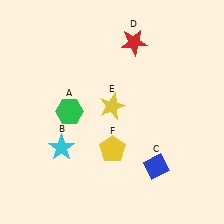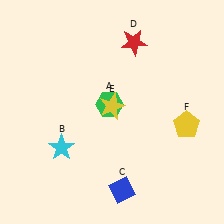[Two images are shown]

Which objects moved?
The objects that moved are: the green hexagon (A), the blue diamond (C), the yellow pentagon (F).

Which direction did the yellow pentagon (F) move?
The yellow pentagon (F) moved right.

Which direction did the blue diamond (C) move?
The blue diamond (C) moved left.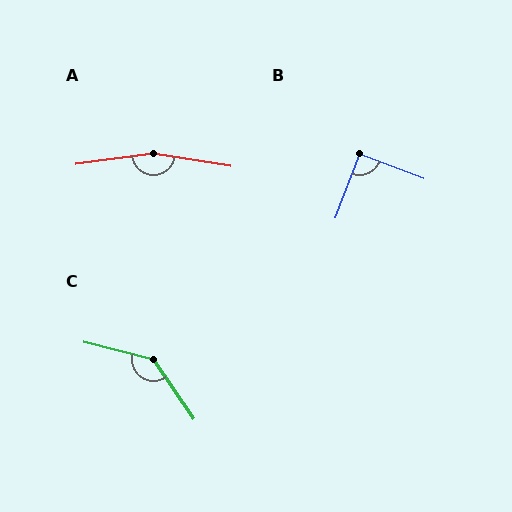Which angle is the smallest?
B, at approximately 90 degrees.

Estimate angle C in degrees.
Approximately 139 degrees.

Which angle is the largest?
A, at approximately 163 degrees.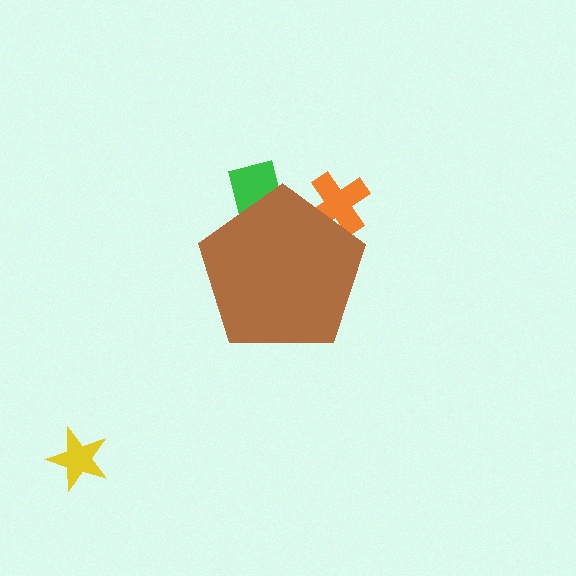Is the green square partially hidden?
Yes, the green square is partially hidden behind the brown pentagon.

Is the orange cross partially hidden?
Yes, the orange cross is partially hidden behind the brown pentagon.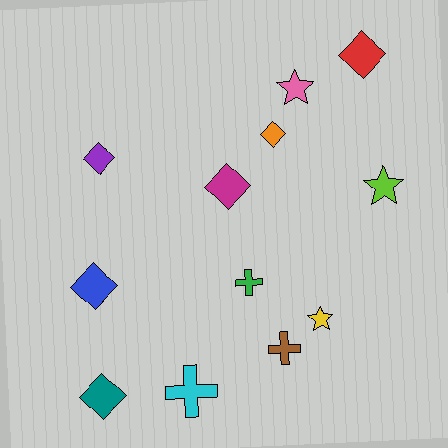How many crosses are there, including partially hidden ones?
There are 3 crosses.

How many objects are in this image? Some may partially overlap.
There are 12 objects.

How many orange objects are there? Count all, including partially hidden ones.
There is 1 orange object.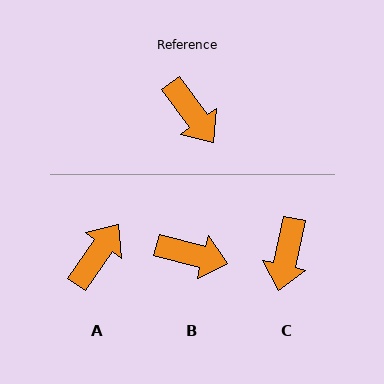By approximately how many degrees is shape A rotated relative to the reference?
Approximately 108 degrees counter-clockwise.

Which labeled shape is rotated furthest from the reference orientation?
A, about 108 degrees away.